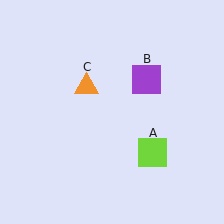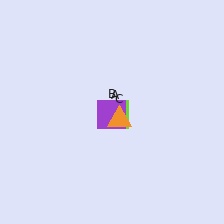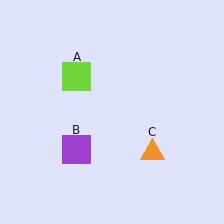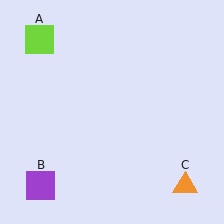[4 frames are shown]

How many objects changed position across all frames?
3 objects changed position: lime square (object A), purple square (object B), orange triangle (object C).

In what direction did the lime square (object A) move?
The lime square (object A) moved up and to the left.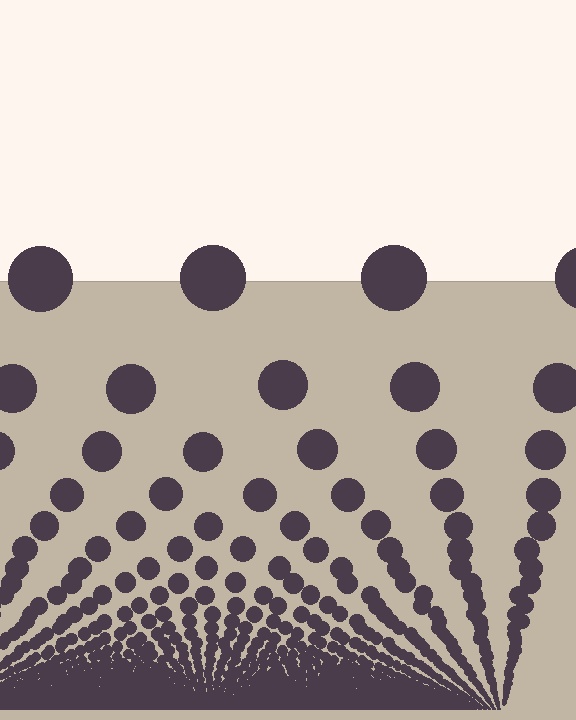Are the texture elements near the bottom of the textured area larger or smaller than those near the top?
Smaller. The gradient is inverted — elements near the bottom are smaller and denser.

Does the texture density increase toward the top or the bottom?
Density increases toward the bottom.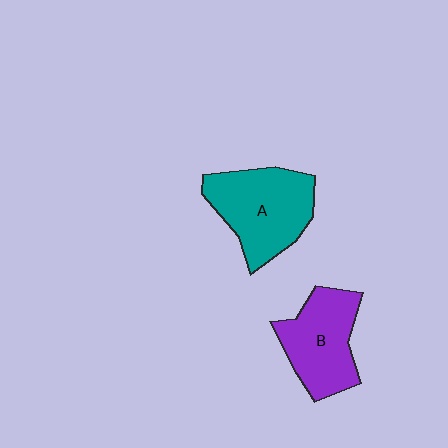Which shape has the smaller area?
Shape B (purple).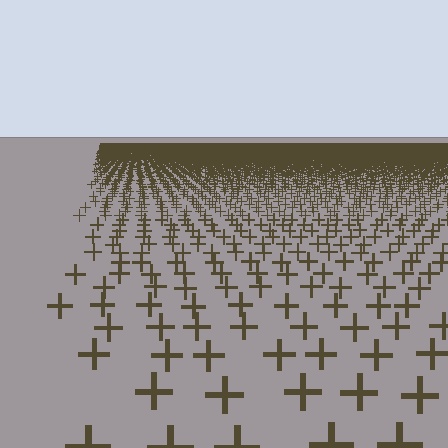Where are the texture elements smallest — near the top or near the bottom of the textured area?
Near the top.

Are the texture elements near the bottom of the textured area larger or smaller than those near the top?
Larger. Near the bottom, elements are closer to the viewer and appear at a bigger on-screen size.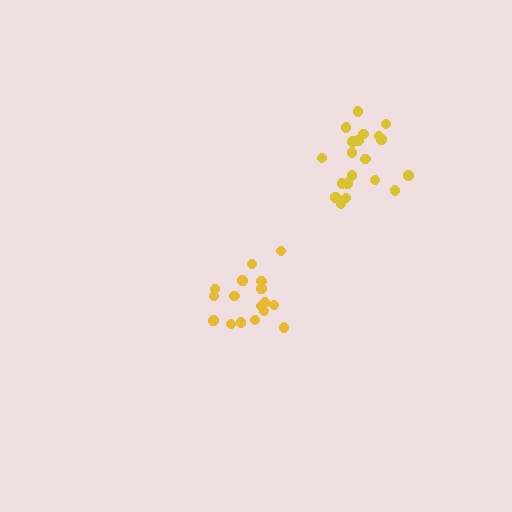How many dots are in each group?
Group 1: 17 dots, Group 2: 20 dots (37 total).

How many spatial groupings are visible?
There are 2 spatial groupings.